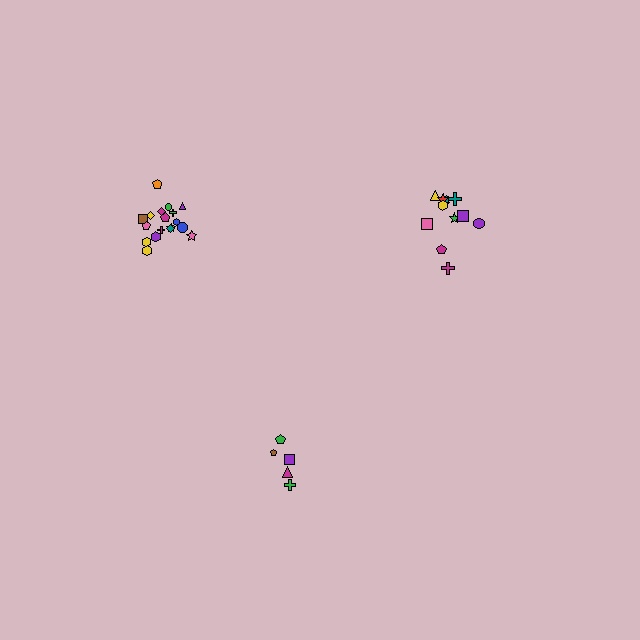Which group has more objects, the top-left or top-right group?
The top-left group.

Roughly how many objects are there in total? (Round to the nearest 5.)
Roughly 35 objects in total.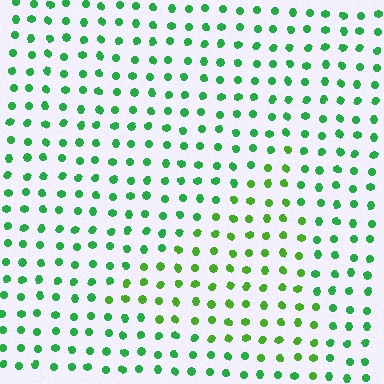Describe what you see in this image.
The image is filled with small green elements in a uniform arrangement. A triangle-shaped region is visible where the elements are tinted to a slightly different hue, forming a subtle color boundary.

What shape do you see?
I see a triangle.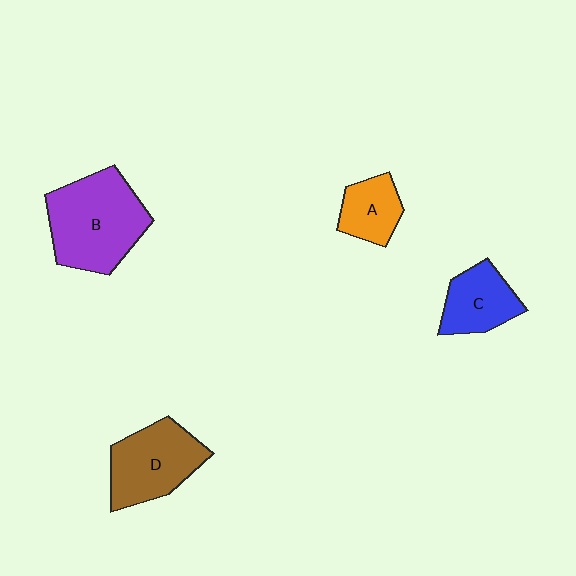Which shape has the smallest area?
Shape A (orange).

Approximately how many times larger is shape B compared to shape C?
Approximately 1.9 times.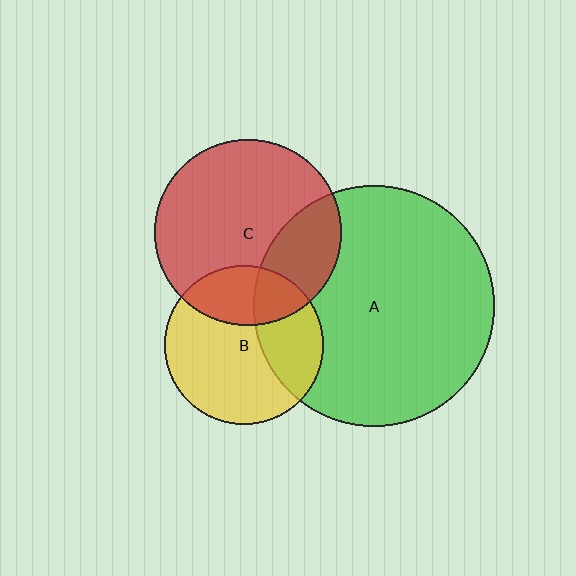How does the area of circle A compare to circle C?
Approximately 1.7 times.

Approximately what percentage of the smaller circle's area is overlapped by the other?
Approximately 25%.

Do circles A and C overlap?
Yes.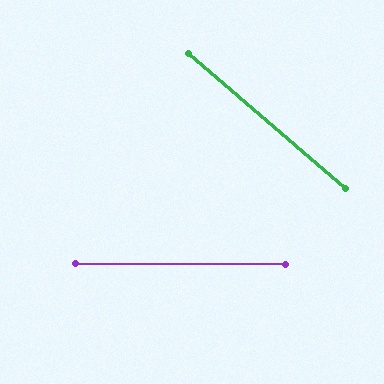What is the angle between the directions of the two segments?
Approximately 40 degrees.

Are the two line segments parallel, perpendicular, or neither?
Neither parallel nor perpendicular — they differ by about 40°.